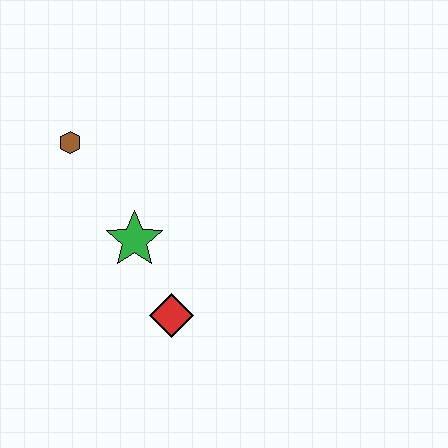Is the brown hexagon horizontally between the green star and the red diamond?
No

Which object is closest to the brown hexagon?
The green star is closest to the brown hexagon.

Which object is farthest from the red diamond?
The brown hexagon is farthest from the red diamond.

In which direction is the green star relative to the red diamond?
The green star is above the red diamond.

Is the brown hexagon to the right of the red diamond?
No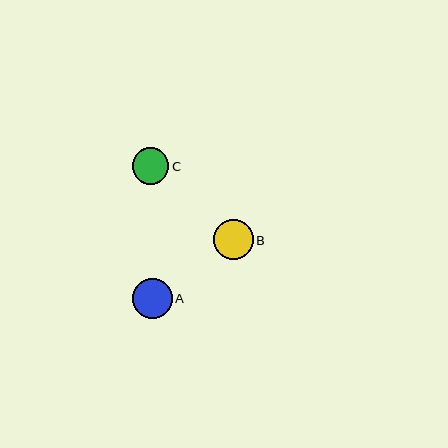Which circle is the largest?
Circle B is the largest with a size of approximately 40 pixels.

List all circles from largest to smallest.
From largest to smallest: B, A, C.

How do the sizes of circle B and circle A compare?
Circle B and circle A are approximately the same size.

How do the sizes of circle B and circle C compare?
Circle B and circle C are approximately the same size.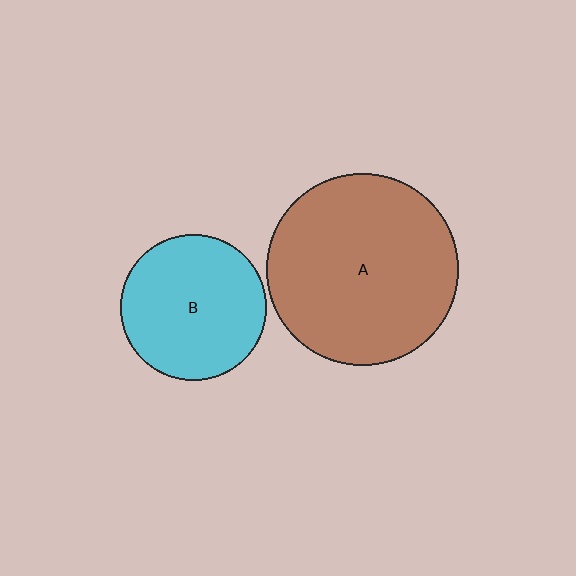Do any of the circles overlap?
No, none of the circles overlap.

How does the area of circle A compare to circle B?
Approximately 1.7 times.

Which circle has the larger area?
Circle A (brown).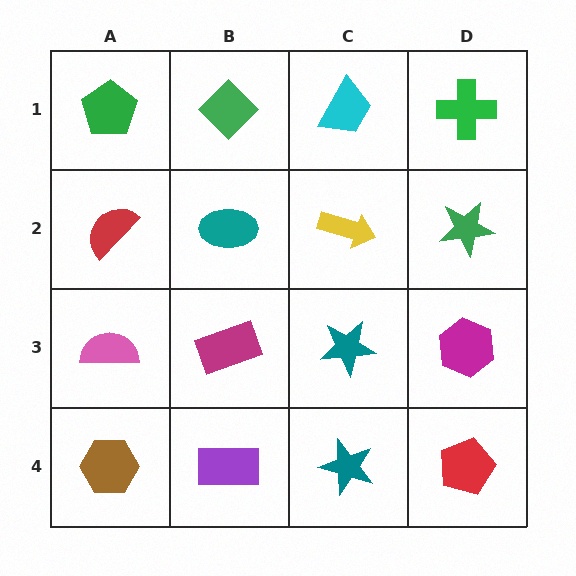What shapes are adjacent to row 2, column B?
A green diamond (row 1, column B), a magenta rectangle (row 3, column B), a red semicircle (row 2, column A), a yellow arrow (row 2, column C).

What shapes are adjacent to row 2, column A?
A green pentagon (row 1, column A), a pink semicircle (row 3, column A), a teal ellipse (row 2, column B).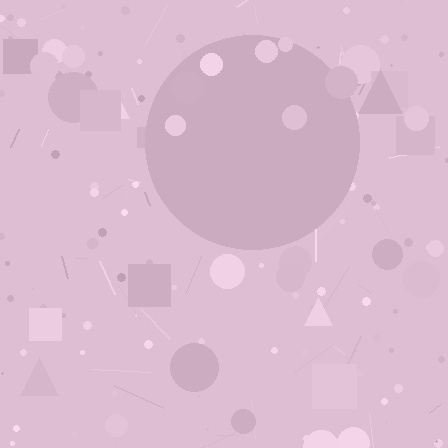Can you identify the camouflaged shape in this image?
The camouflaged shape is a circle.